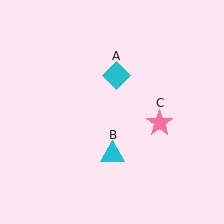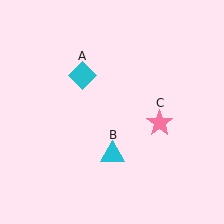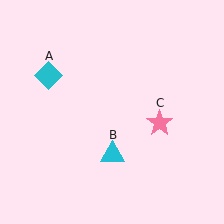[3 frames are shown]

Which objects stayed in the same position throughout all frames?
Cyan triangle (object B) and pink star (object C) remained stationary.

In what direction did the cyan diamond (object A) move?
The cyan diamond (object A) moved left.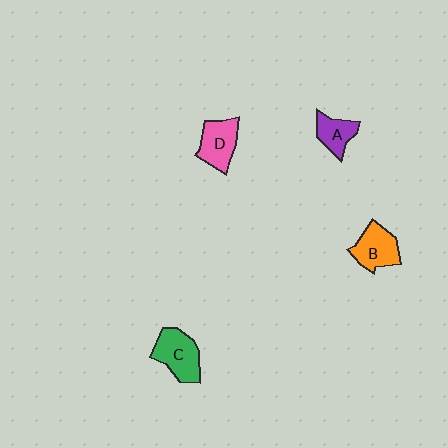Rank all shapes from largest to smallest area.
From largest to smallest: C (green), B (orange), D (pink), A (purple).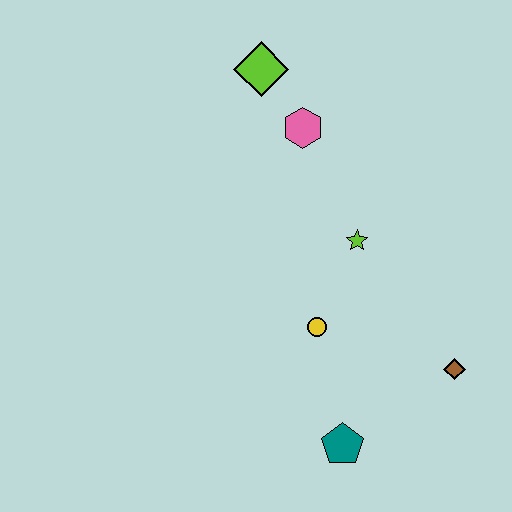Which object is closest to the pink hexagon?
The lime diamond is closest to the pink hexagon.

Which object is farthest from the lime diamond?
The teal pentagon is farthest from the lime diamond.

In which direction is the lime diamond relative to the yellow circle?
The lime diamond is above the yellow circle.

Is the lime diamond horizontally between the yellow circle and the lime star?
No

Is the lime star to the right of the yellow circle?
Yes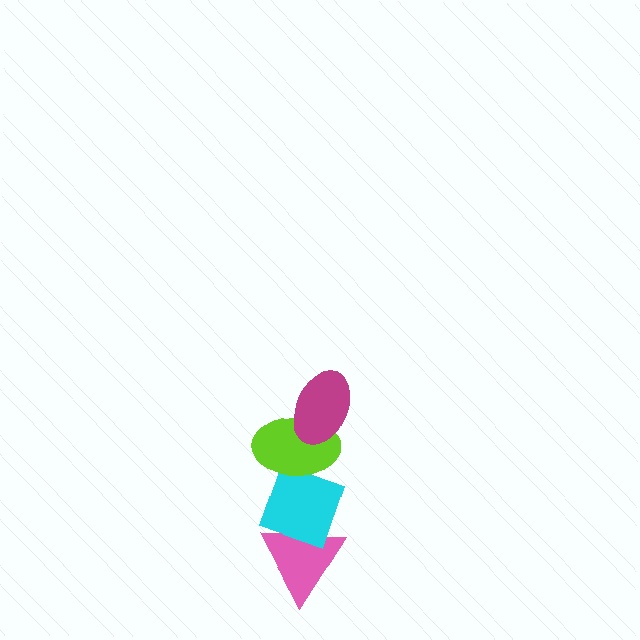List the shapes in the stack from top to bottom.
From top to bottom: the magenta ellipse, the lime ellipse, the cyan diamond, the pink triangle.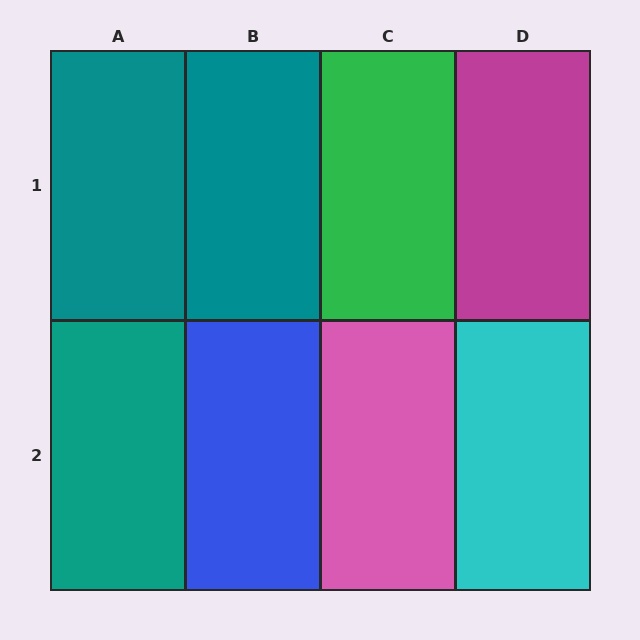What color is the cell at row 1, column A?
Teal.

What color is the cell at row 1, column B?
Teal.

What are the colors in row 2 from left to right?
Teal, blue, pink, cyan.